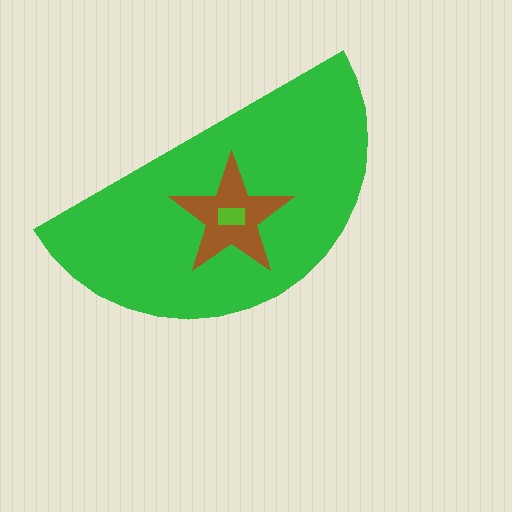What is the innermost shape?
The lime rectangle.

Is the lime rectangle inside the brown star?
Yes.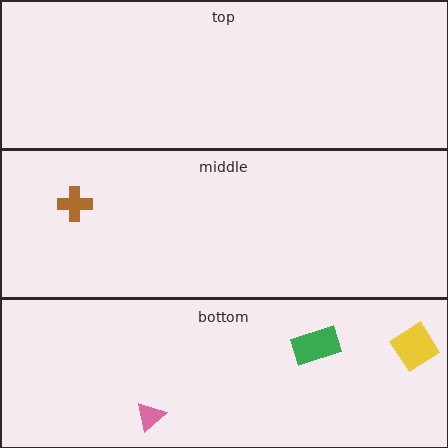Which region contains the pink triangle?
The bottom region.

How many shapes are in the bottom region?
3.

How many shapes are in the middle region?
1.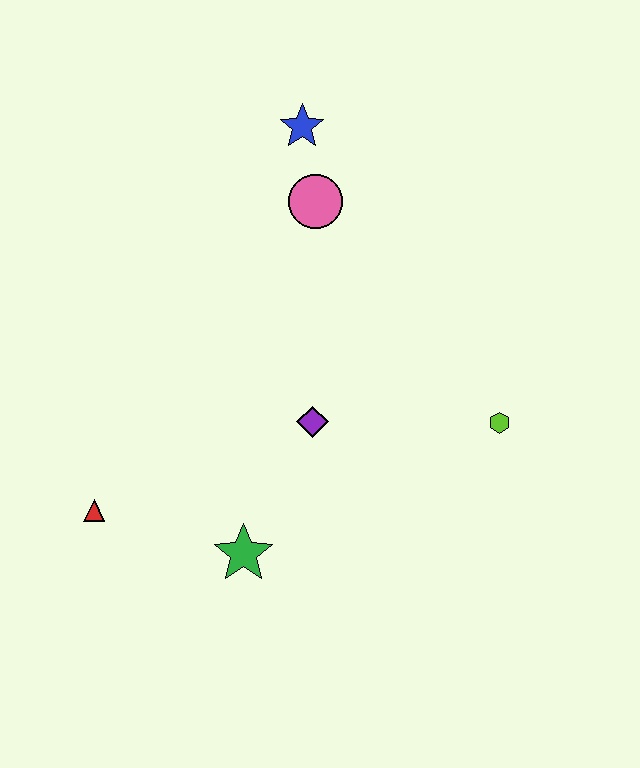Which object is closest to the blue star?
The pink circle is closest to the blue star.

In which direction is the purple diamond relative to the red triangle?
The purple diamond is to the right of the red triangle.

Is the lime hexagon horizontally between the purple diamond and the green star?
No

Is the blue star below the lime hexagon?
No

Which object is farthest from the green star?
The blue star is farthest from the green star.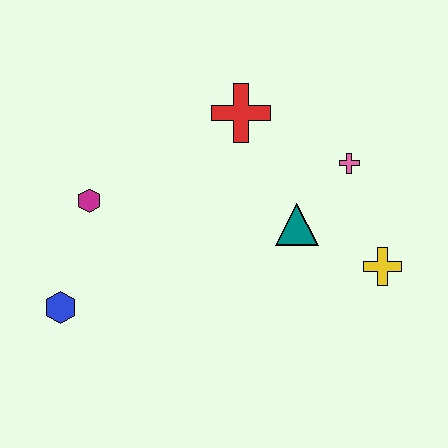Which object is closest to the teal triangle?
The pink cross is closest to the teal triangle.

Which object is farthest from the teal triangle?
The blue hexagon is farthest from the teal triangle.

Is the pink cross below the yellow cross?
No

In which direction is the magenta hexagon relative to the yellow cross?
The magenta hexagon is to the left of the yellow cross.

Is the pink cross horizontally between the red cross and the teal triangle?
No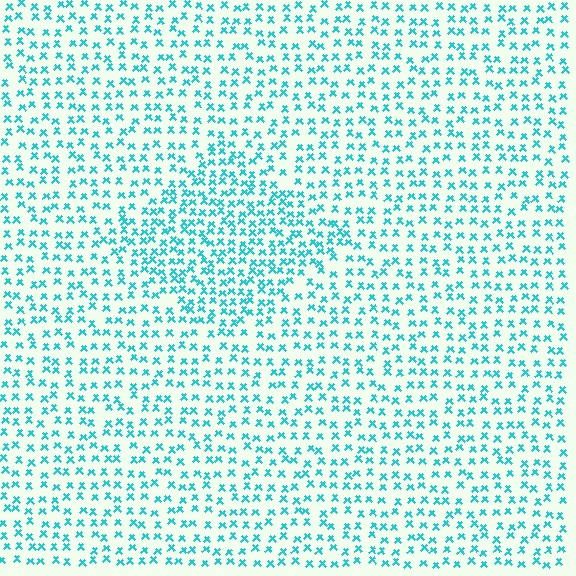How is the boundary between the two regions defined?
The boundary is defined by a change in element density (approximately 1.6x ratio). All elements are the same color, size, and shape.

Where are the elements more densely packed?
The elements are more densely packed inside the diamond boundary.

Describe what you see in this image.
The image contains small cyan elements arranged at two different densities. A diamond-shaped region is visible where the elements are more densely packed than the surrounding area.